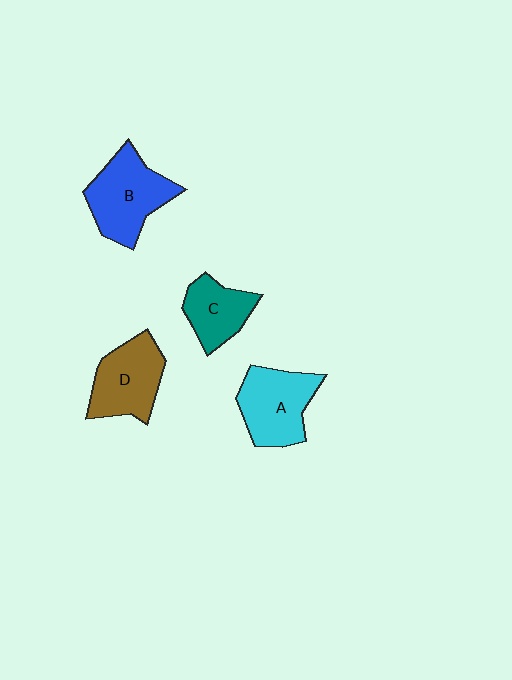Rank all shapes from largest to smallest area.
From largest to smallest: B (blue), A (cyan), D (brown), C (teal).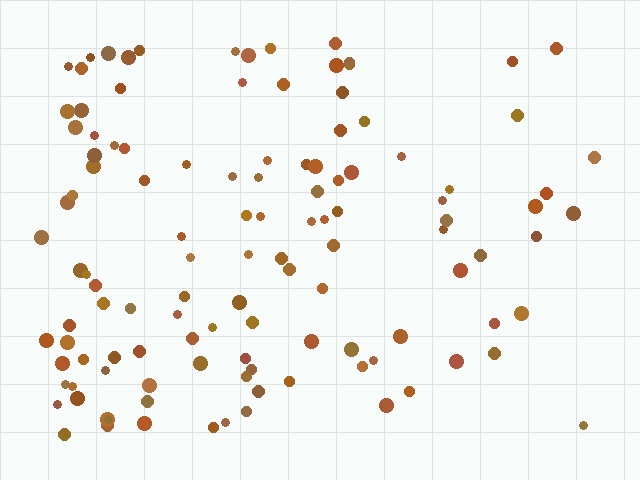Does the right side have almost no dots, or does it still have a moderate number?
Still a moderate number, just noticeably fewer than the left.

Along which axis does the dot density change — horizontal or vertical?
Horizontal.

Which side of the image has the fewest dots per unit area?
The right.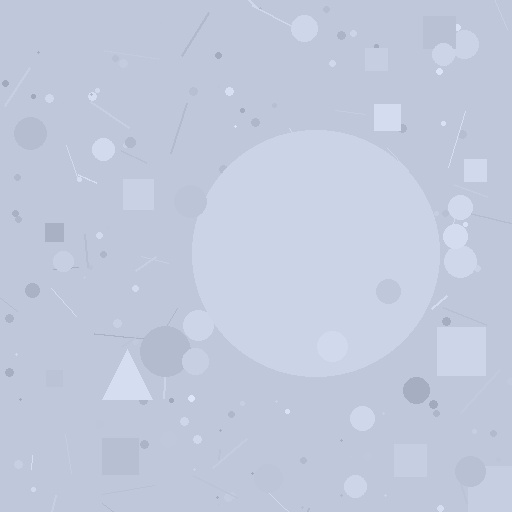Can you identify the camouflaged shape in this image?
The camouflaged shape is a circle.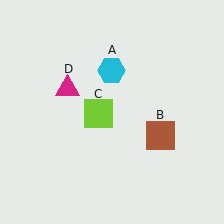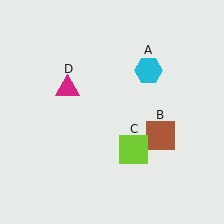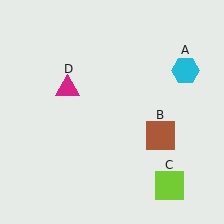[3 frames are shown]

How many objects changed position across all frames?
2 objects changed position: cyan hexagon (object A), lime square (object C).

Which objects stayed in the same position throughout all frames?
Brown square (object B) and magenta triangle (object D) remained stationary.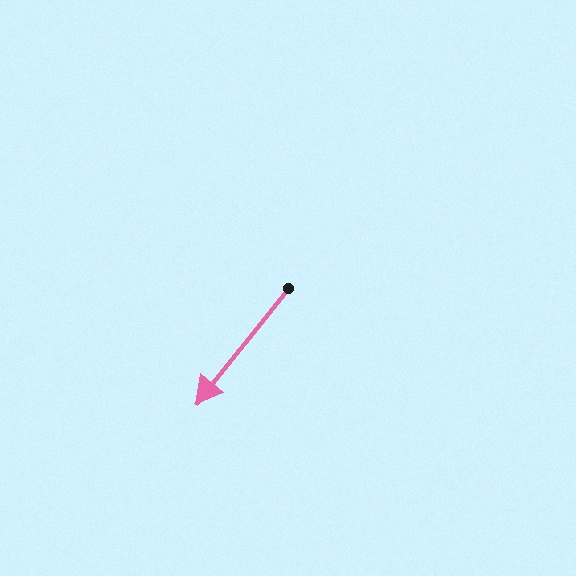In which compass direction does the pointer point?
Southwest.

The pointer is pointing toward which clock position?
Roughly 7 o'clock.